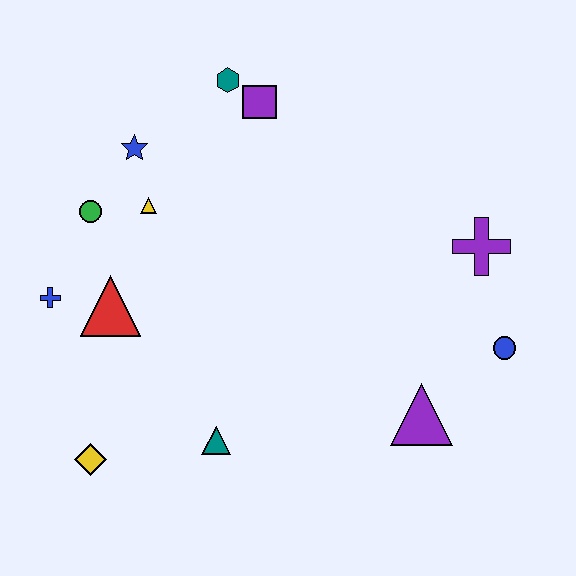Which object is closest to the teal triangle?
The yellow diamond is closest to the teal triangle.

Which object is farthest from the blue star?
The blue circle is farthest from the blue star.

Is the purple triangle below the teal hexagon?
Yes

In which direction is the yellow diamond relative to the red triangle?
The yellow diamond is below the red triangle.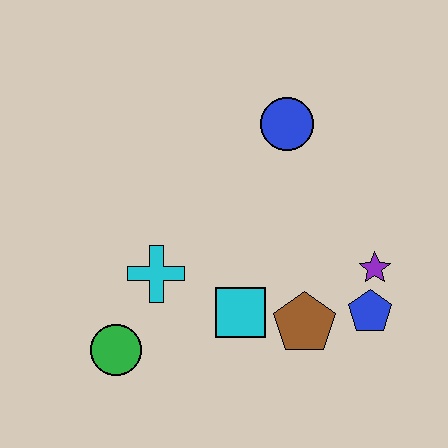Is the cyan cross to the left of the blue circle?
Yes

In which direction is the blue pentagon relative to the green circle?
The blue pentagon is to the right of the green circle.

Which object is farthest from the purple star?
The green circle is farthest from the purple star.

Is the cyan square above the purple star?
No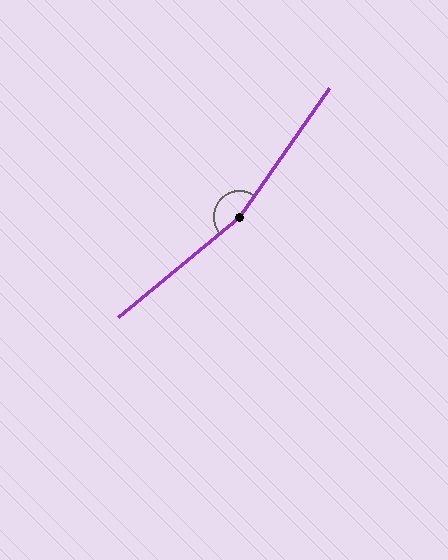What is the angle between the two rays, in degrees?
Approximately 165 degrees.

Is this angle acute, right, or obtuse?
It is obtuse.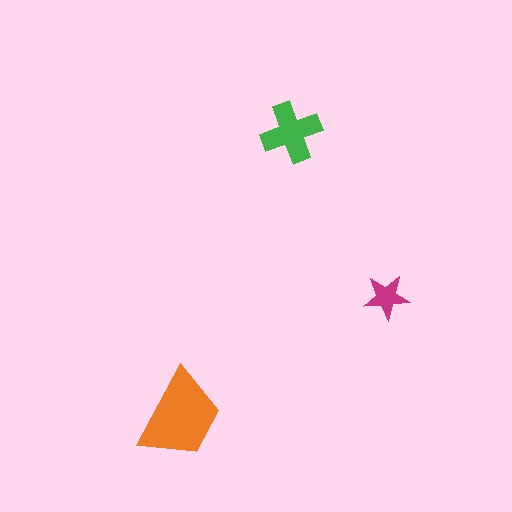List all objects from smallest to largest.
The magenta star, the green cross, the orange trapezoid.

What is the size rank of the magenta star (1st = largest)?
3rd.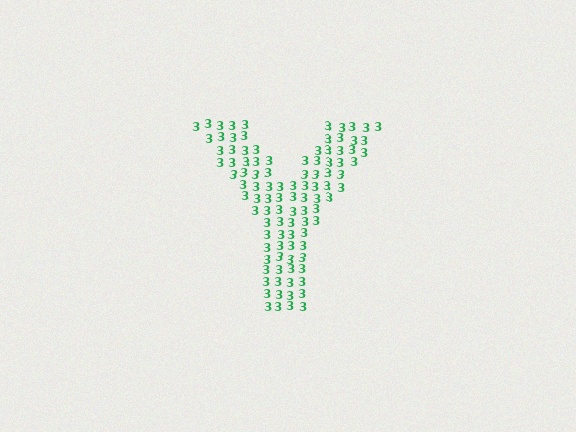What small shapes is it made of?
It is made of small digit 3's.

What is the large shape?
The large shape is the letter Y.